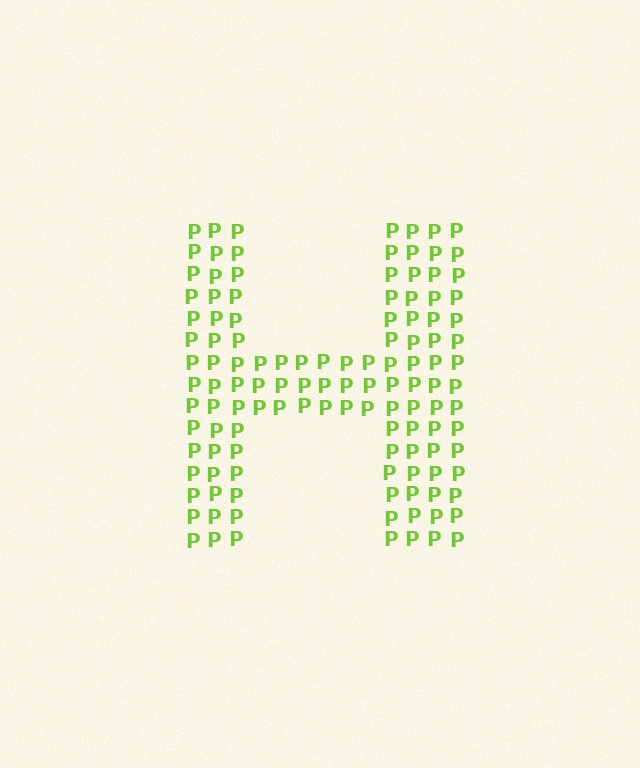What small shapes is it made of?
It is made of small letter P's.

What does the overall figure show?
The overall figure shows the letter H.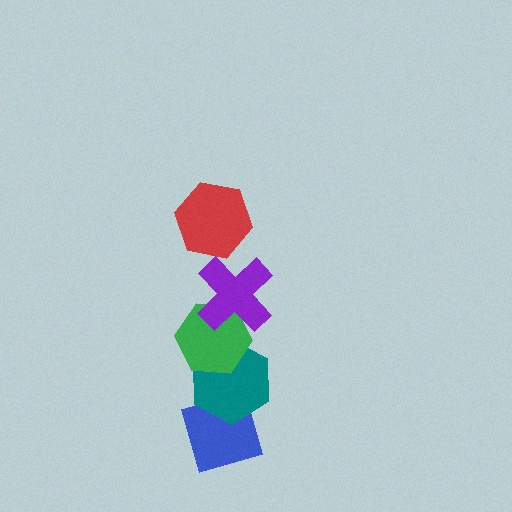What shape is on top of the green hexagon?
The purple cross is on top of the green hexagon.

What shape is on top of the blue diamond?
The teal hexagon is on top of the blue diamond.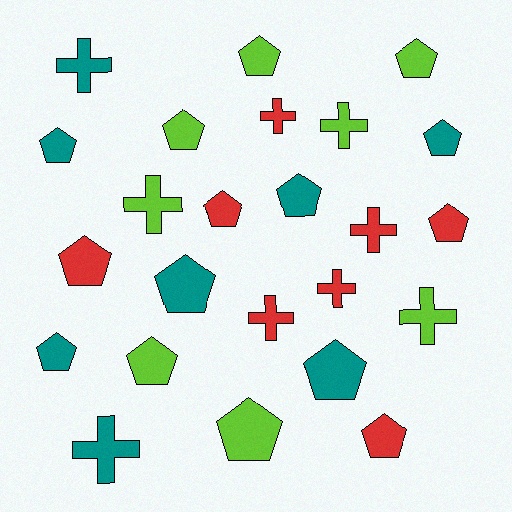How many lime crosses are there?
There are 3 lime crosses.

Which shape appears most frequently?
Pentagon, with 15 objects.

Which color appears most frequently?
Red, with 8 objects.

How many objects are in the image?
There are 24 objects.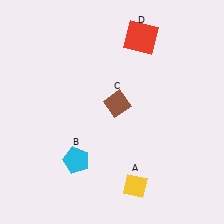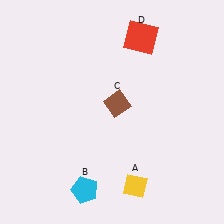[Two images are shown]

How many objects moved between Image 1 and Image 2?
1 object moved between the two images.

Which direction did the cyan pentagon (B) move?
The cyan pentagon (B) moved down.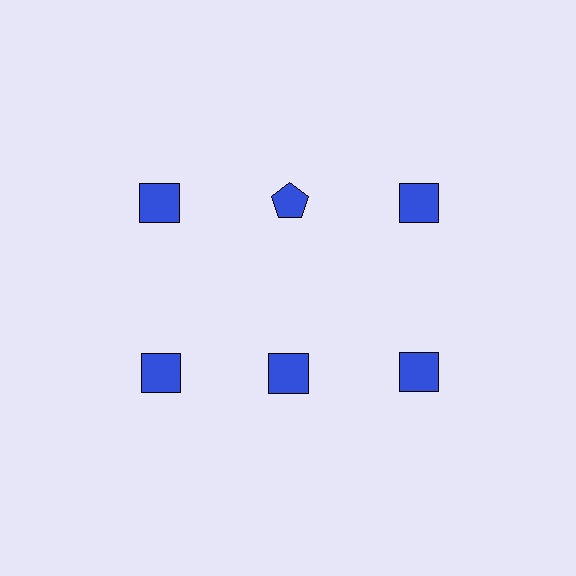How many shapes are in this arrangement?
There are 6 shapes arranged in a grid pattern.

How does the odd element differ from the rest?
It has a different shape: pentagon instead of square.